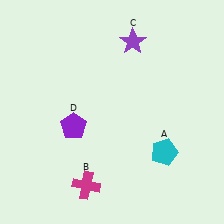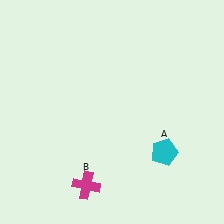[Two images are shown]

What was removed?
The purple star (C), the purple pentagon (D) were removed in Image 2.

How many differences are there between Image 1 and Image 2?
There are 2 differences between the two images.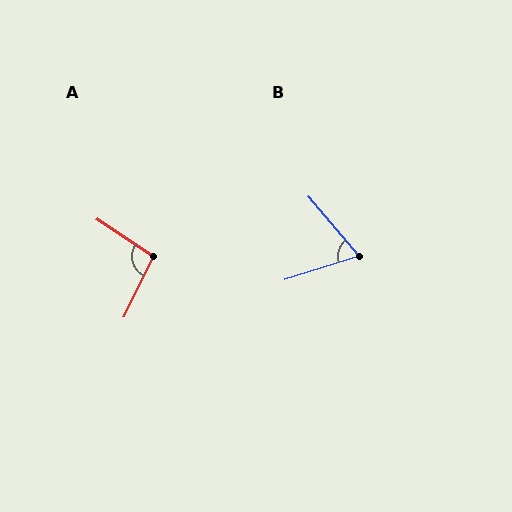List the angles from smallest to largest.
B (67°), A (98°).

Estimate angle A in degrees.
Approximately 98 degrees.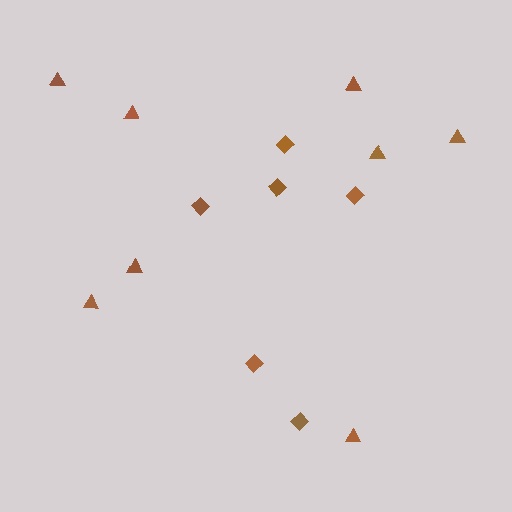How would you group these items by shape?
There are 2 groups: one group of triangles (8) and one group of diamonds (6).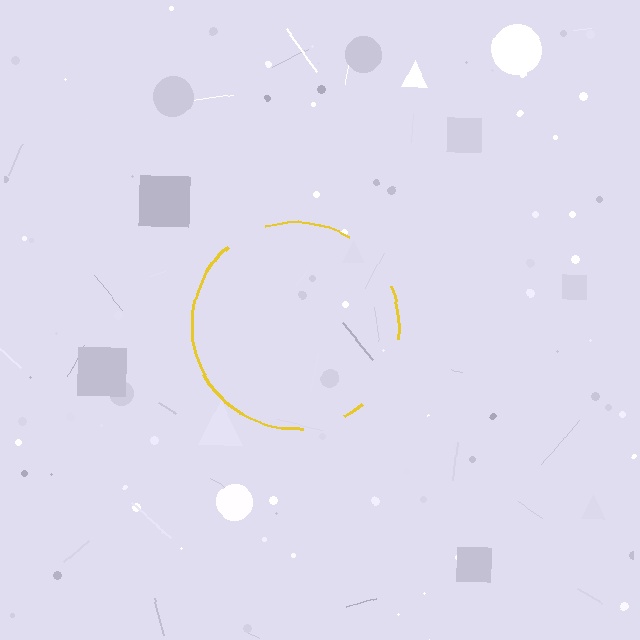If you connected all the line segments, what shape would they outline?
They would outline a circle.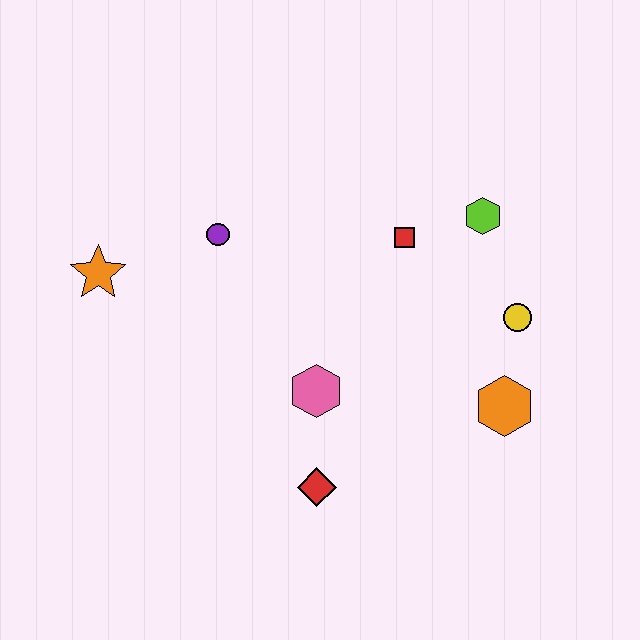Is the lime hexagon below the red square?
No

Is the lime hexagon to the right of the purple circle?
Yes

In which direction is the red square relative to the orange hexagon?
The red square is above the orange hexagon.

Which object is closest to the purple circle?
The orange star is closest to the purple circle.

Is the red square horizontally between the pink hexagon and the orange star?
No